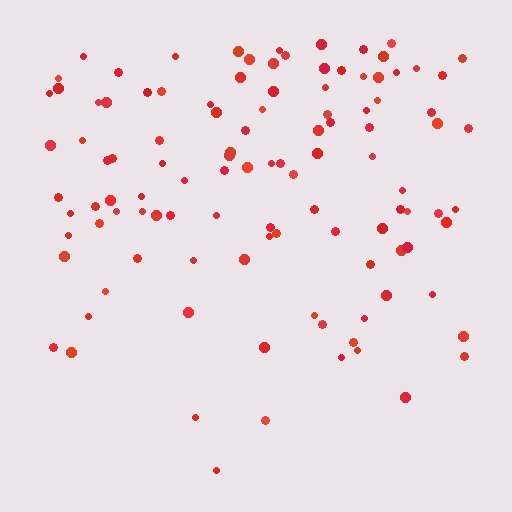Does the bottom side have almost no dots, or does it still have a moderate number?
Still a moderate number, just noticeably fewer than the top.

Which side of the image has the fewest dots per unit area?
The bottom.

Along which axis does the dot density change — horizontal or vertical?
Vertical.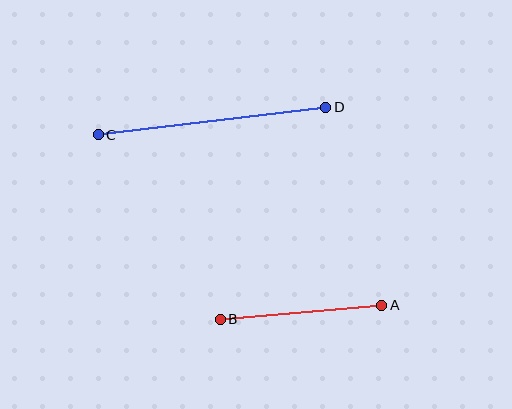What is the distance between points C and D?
The distance is approximately 229 pixels.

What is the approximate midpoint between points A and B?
The midpoint is at approximately (301, 312) pixels.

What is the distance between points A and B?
The distance is approximately 162 pixels.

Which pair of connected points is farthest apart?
Points C and D are farthest apart.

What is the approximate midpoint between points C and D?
The midpoint is at approximately (212, 121) pixels.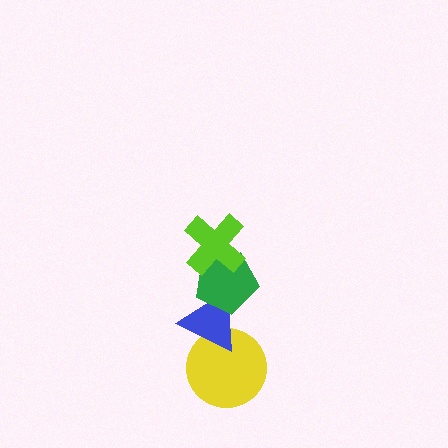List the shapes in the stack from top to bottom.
From top to bottom: the lime cross, the green pentagon, the blue triangle, the yellow circle.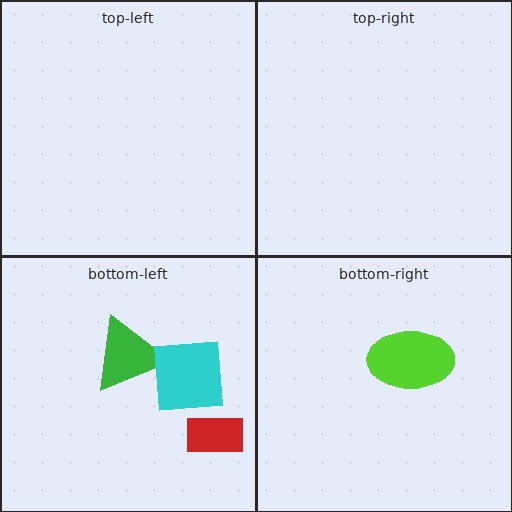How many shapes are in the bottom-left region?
3.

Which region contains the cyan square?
The bottom-left region.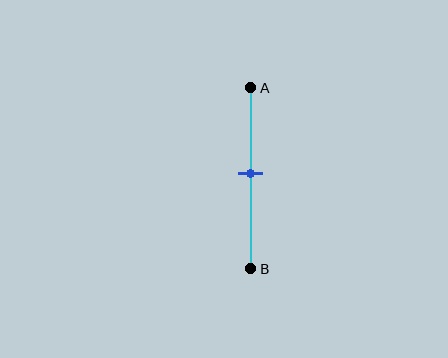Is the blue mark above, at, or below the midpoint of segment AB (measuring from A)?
The blue mark is approximately at the midpoint of segment AB.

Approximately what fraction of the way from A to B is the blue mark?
The blue mark is approximately 50% of the way from A to B.